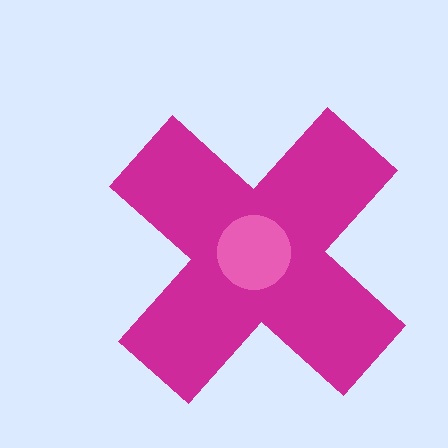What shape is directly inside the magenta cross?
The pink circle.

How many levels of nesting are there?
2.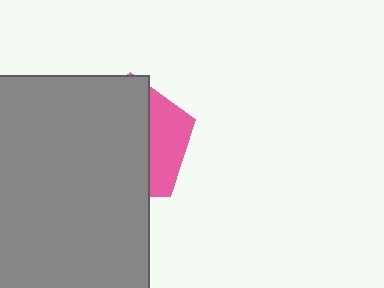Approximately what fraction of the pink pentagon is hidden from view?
Roughly 70% of the pink pentagon is hidden behind the gray rectangle.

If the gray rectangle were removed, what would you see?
You would see the complete pink pentagon.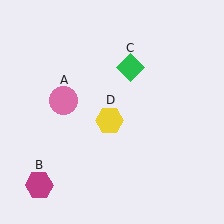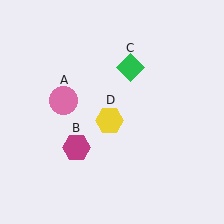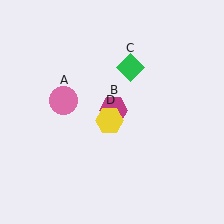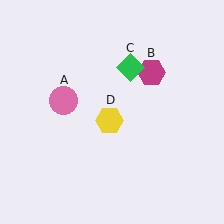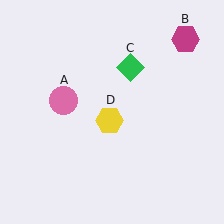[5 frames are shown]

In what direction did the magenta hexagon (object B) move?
The magenta hexagon (object B) moved up and to the right.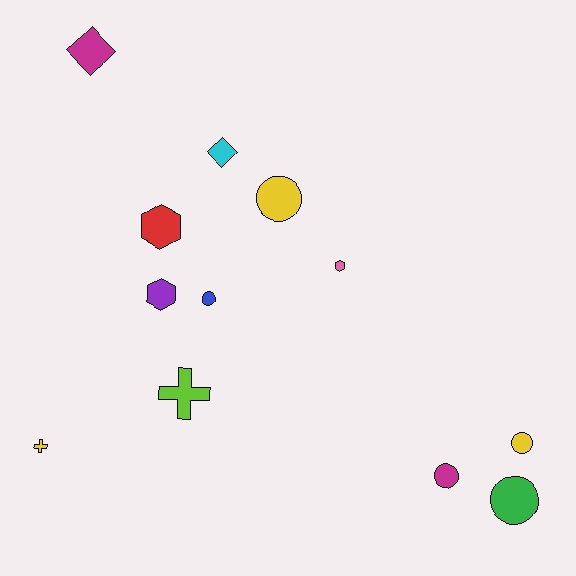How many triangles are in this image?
There are no triangles.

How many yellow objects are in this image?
There are 3 yellow objects.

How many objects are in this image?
There are 12 objects.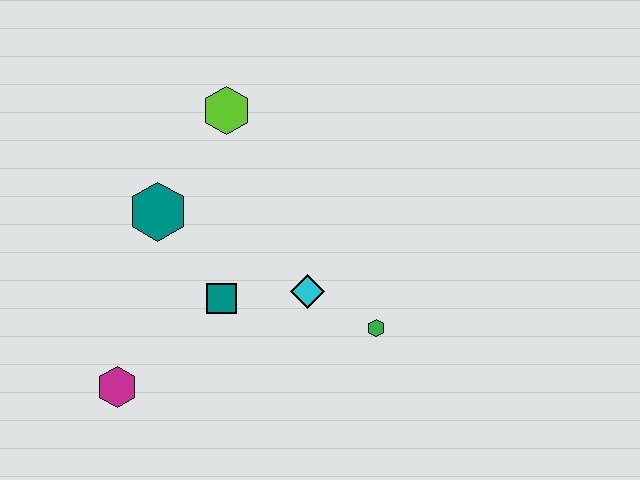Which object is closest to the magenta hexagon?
The teal square is closest to the magenta hexagon.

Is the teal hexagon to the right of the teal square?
No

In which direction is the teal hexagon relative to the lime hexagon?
The teal hexagon is below the lime hexagon.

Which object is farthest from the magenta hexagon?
The lime hexagon is farthest from the magenta hexagon.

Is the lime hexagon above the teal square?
Yes